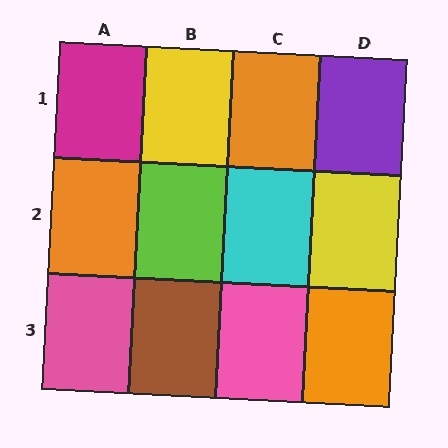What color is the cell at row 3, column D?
Orange.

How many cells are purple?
1 cell is purple.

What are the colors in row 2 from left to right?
Orange, lime, cyan, yellow.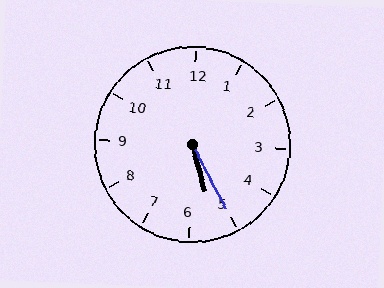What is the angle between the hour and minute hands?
Approximately 12 degrees.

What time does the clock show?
5:25.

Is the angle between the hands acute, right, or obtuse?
It is acute.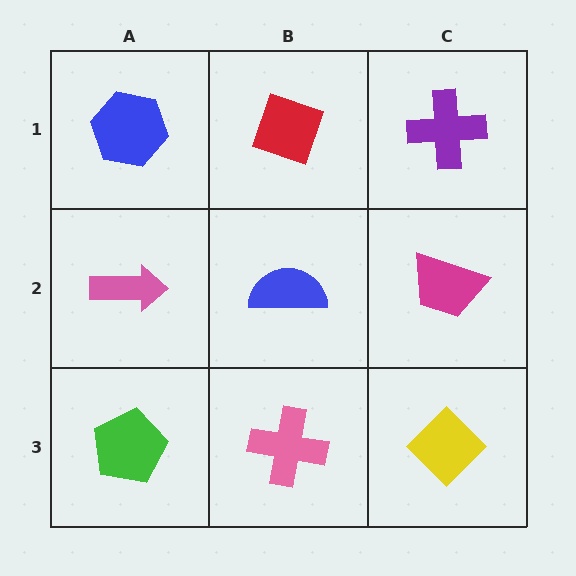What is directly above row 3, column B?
A blue semicircle.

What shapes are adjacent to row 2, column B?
A red diamond (row 1, column B), a pink cross (row 3, column B), a pink arrow (row 2, column A), a magenta trapezoid (row 2, column C).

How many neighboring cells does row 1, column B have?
3.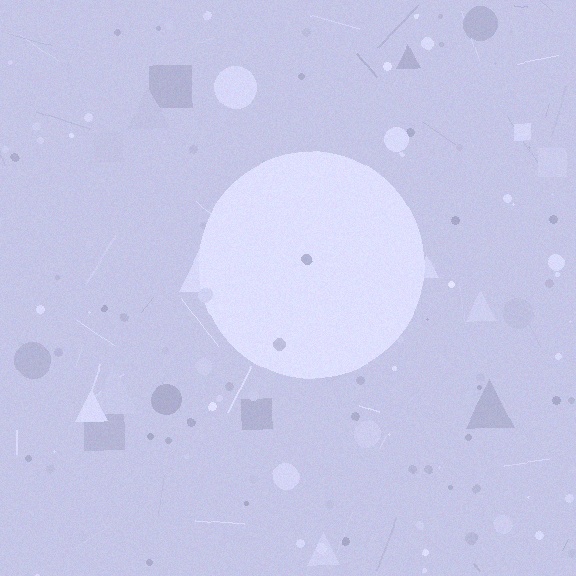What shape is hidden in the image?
A circle is hidden in the image.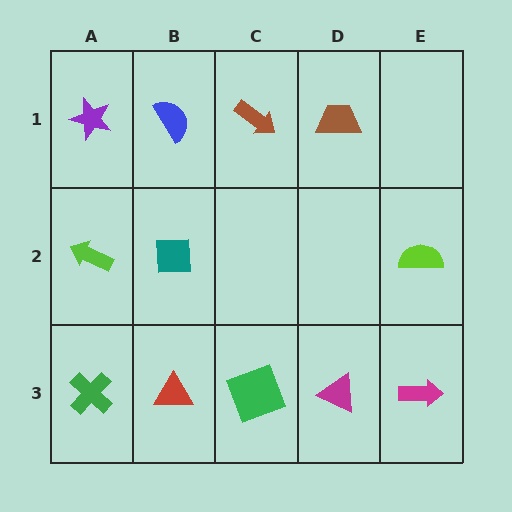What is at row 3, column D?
A magenta triangle.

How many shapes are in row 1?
4 shapes.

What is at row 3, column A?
A green cross.